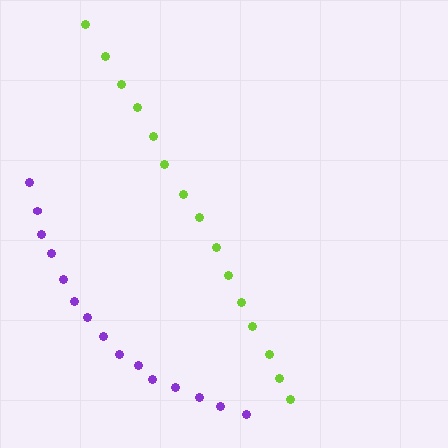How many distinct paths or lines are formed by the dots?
There are 2 distinct paths.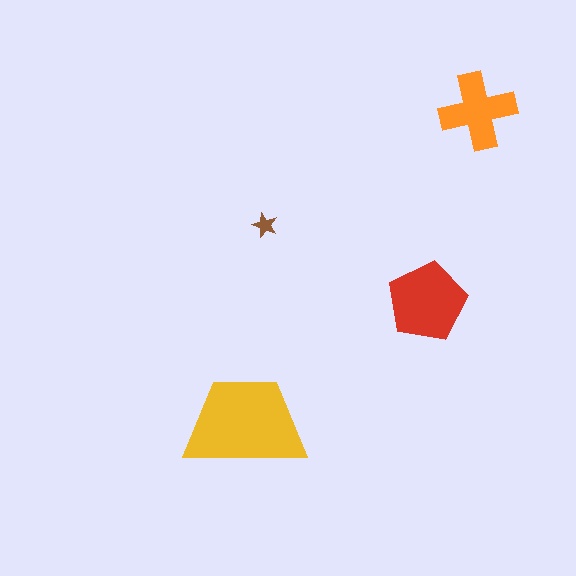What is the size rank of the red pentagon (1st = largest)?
2nd.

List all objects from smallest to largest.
The brown star, the orange cross, the red pentagon, the yellow trapezoid.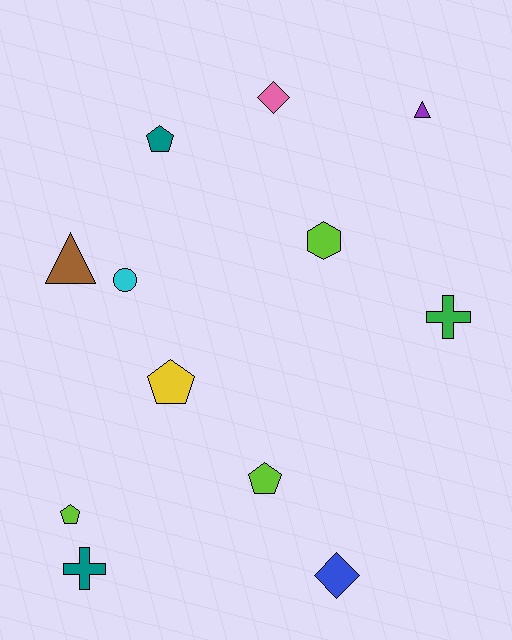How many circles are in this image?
There is 1 circle.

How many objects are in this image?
There are 12 objects.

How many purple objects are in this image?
There is 1 purple object.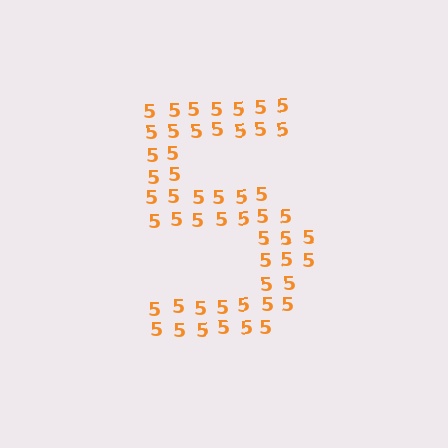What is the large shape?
The large shape is the digit 5.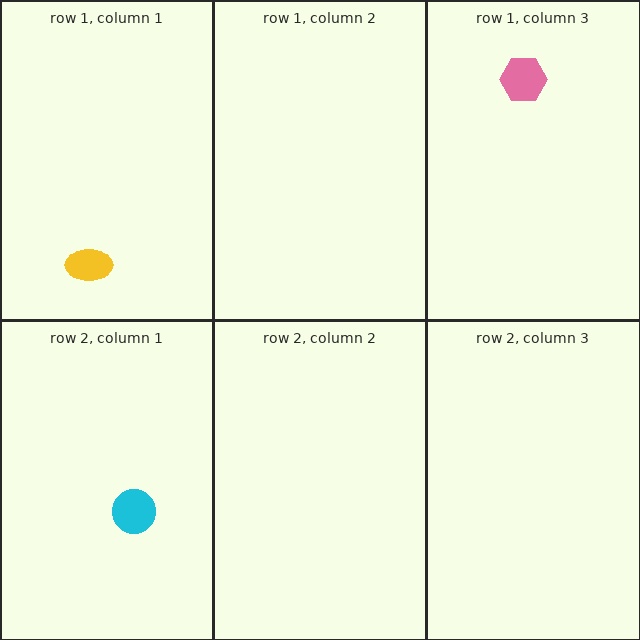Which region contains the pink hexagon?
The row 1, column 3 region.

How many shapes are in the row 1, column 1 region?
1.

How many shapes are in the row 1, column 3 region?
1.